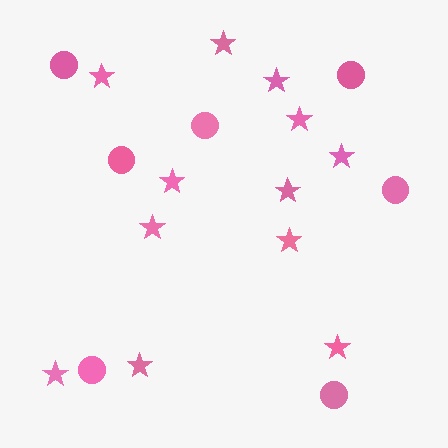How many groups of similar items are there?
There are 2 groups: one group of circles (7) and one group of stars (12).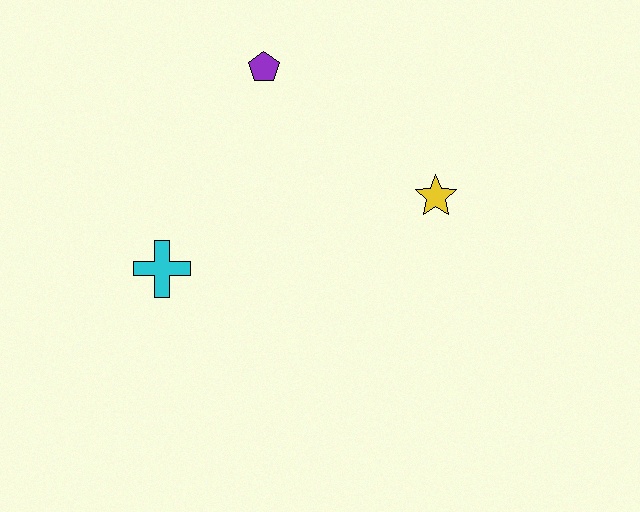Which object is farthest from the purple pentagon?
The cyan cross is farthest from the purple pentagon.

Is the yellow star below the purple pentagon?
Yes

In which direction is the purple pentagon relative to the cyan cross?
The purple pentagon is above the cyan cross.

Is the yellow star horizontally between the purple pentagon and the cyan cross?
No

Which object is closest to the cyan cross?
The purple pentagon is closest to the cyan cross.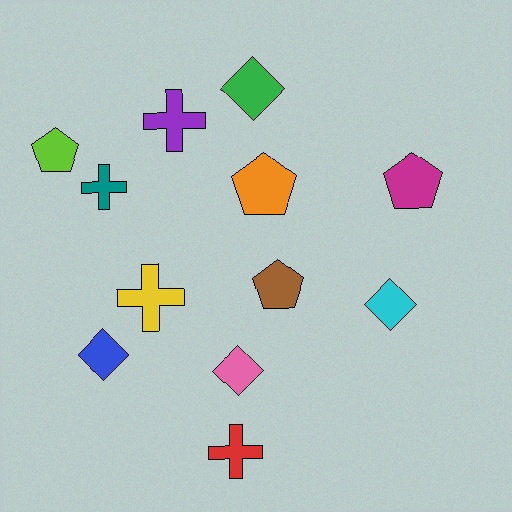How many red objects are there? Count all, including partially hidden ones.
There is 1 red object.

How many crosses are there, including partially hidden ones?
There are 4 crosses.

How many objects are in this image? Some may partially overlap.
There are 12 objects.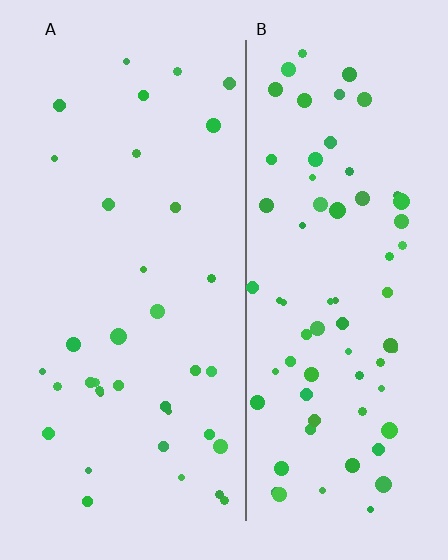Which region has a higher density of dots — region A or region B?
B (the right).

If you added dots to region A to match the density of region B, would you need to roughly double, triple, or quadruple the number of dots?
Approximately double.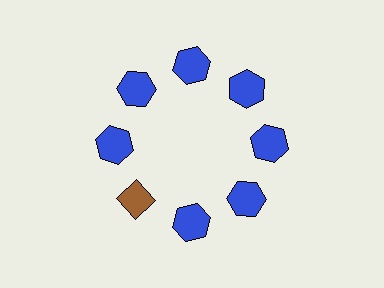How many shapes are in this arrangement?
There are 8 shapes arranged in a ring pattern.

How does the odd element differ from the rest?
It differs in both color (brown instead of blue) and shape (diamond instead of hexagon).